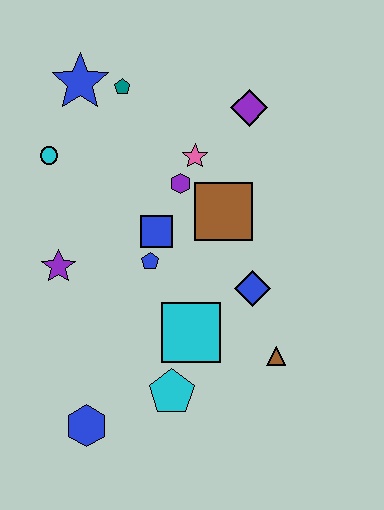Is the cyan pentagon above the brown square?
No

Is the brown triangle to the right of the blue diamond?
Yes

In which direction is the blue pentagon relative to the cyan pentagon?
The blue pentagon is above the cyan pentagon.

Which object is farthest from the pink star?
The blue hexagon is farthest from the pink star.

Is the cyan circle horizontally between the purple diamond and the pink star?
No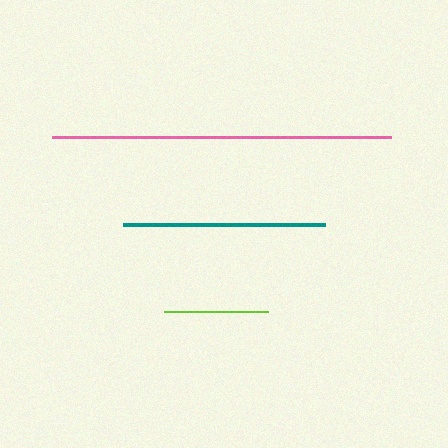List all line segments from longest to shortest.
From longest to shortest: pink, teal, lime.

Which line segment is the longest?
The pink line is the longest at approximately 339 pixels.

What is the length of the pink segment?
The pink segment is approximately 339 pixels long.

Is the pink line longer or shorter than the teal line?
The pink line is longer than the teal line.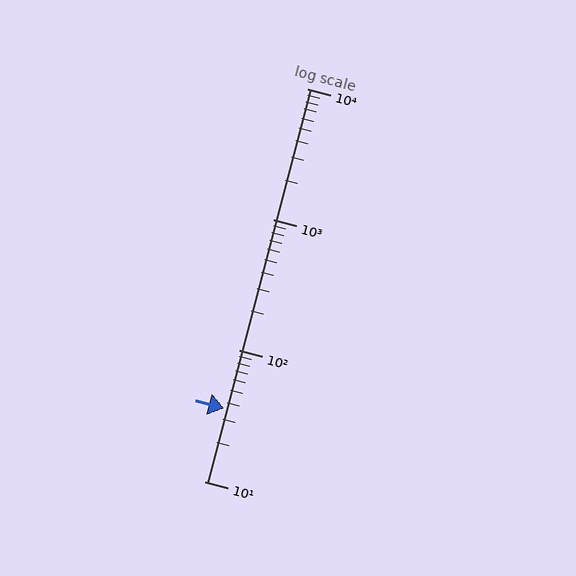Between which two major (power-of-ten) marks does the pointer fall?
The pointer is between 10 and 100.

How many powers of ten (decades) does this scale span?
The scale spans 3 decades, from 10 to 10000.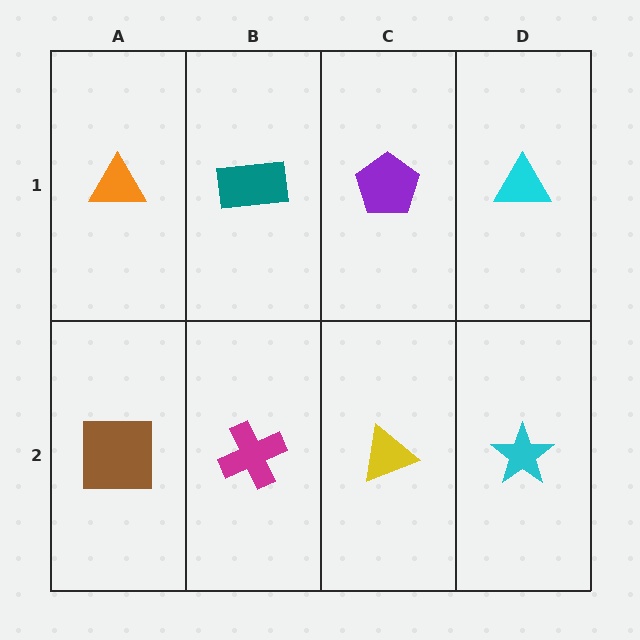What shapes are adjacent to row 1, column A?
A brown square (row 2, column A), a teal rectangle (row 1, column B).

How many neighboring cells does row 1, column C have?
3.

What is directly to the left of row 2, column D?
A yellow triangle.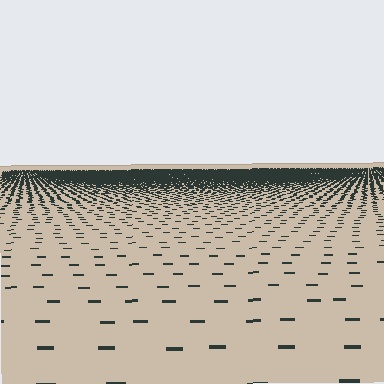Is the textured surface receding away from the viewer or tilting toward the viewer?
The surface is receding away from the viewer. Texture elements get smaller and denser toward the top.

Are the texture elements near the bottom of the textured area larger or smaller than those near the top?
Larger. Near the bottom, elements are closer to the viewer and appear at a bigger on-screen size.